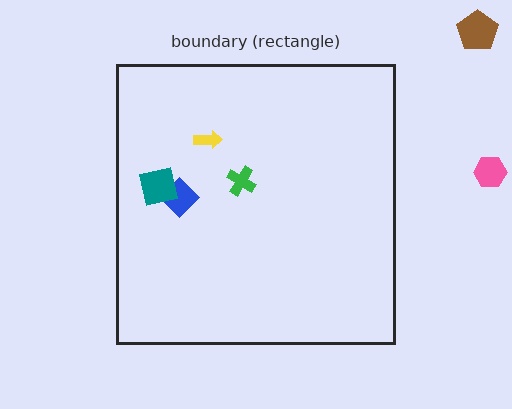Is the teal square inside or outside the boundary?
Inside.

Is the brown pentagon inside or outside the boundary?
Outside.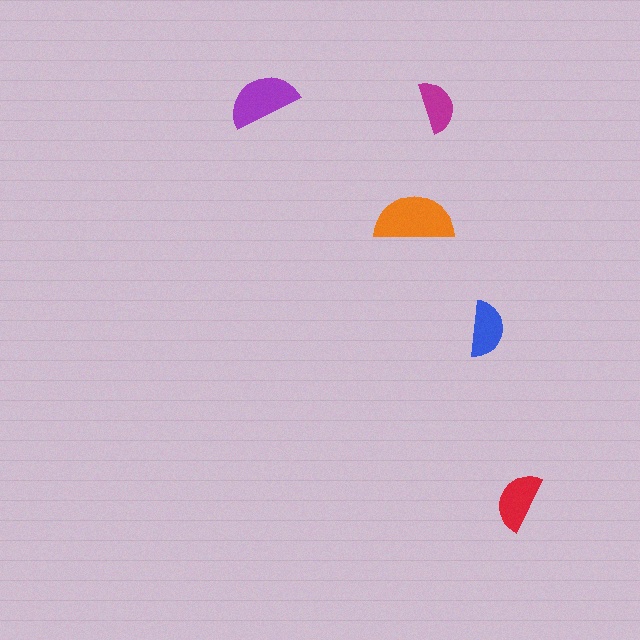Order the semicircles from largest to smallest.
the orange one, the purple one, the red one, the blue one, the magenta one.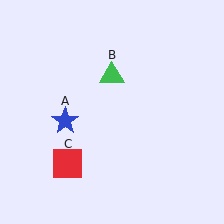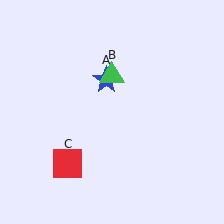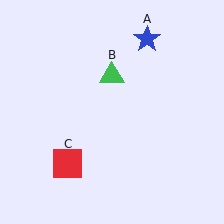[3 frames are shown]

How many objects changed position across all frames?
1 object changed position: blue star (object A).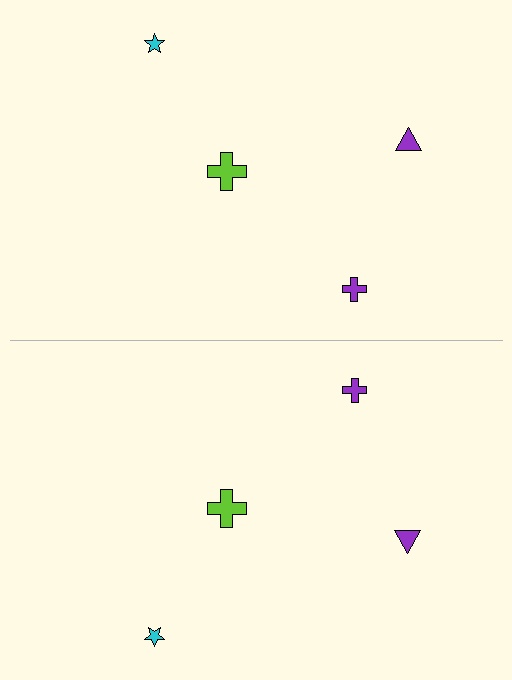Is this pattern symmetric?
Yes, this pattern has bilateral (reflection) symmetry.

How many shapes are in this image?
There are 8 shapes in this image.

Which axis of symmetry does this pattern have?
The pattern has a horizontal axis of symmetry running through the center of the image.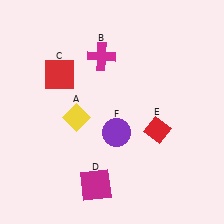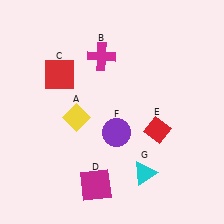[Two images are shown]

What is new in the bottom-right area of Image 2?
A cyan triangle (G) was added in the bottom-right area of Image 2.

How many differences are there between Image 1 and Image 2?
There is 1 difference between the two images.